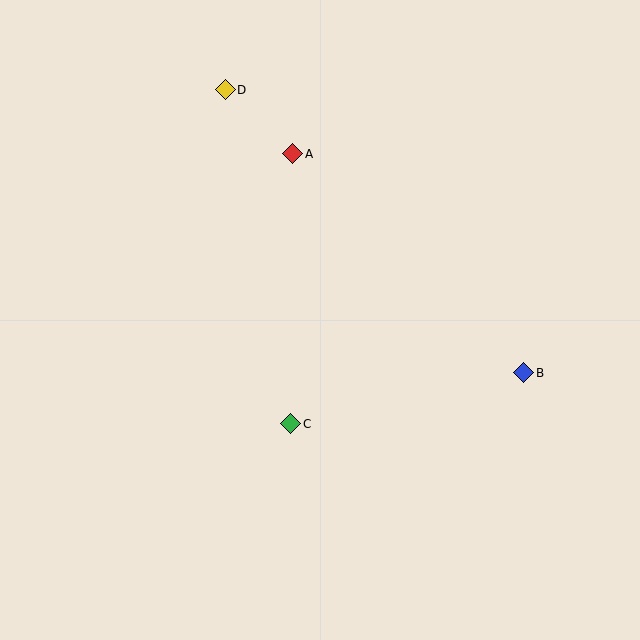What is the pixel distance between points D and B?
The distance between D and B is 411 pixels.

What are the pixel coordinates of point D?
Point D is at (225, 90).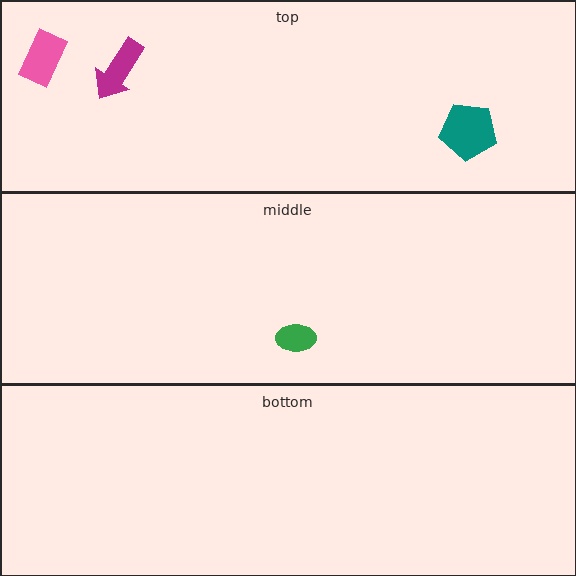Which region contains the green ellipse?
The middle region.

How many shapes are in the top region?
3.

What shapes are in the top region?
The pink rectangle, the teal pentagon, the magenta arrow.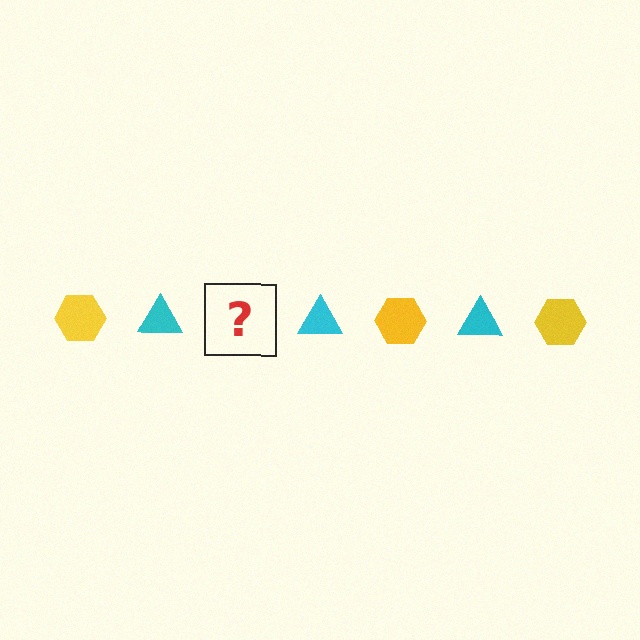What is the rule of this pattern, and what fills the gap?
The rule is that the pattern alternates between yellow hexagon and cyan triangle. The gap should be filled with a yellow hexagon.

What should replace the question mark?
The question mark should be replaced with a yellow hexagon.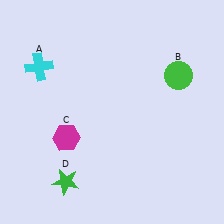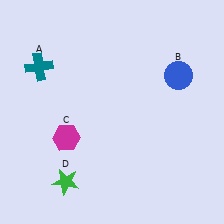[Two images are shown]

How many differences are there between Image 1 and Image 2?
There are 2 differences between the two images.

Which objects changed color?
A changed from cyan to teal. B changed from green to blue.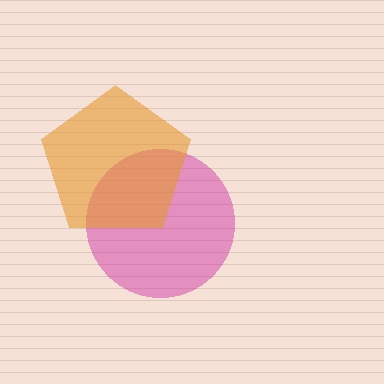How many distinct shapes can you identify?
There are 2 distinct shapes: a magenta circle, an orange pentagon.